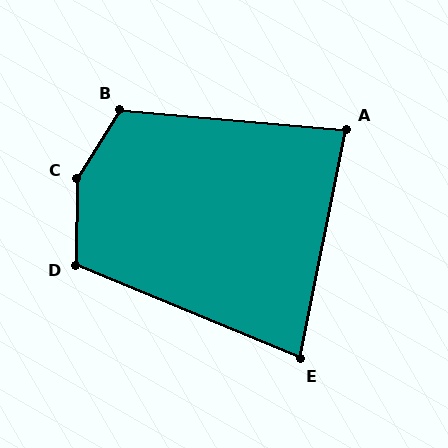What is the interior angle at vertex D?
Approximately 111 degrees (obtuse).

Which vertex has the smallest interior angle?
E, at approximately 79 degrees.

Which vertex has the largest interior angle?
C, at approximately 148 degrees.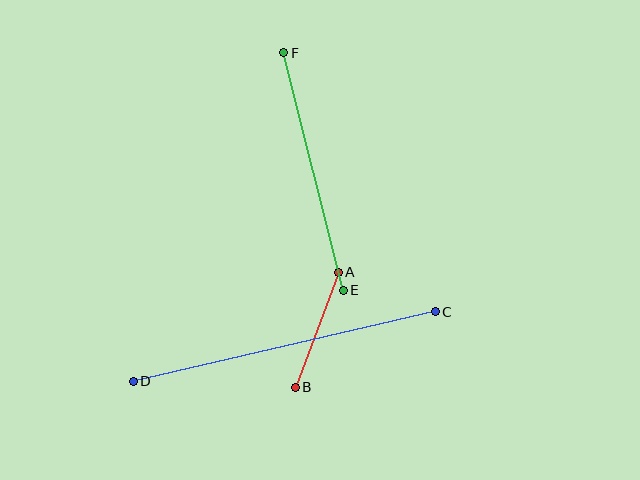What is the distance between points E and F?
The distance is approximately 245 pixels.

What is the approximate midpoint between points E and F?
The midpoint is at approximately (314, 171) pixels.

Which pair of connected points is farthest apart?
Points C and D are farthest apart.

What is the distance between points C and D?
The distance is approximately 310 pixels.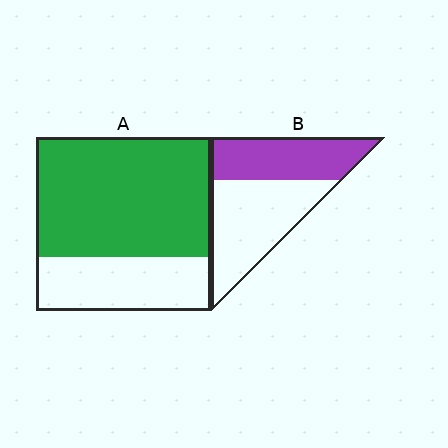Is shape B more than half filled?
No.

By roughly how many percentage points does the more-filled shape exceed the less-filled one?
By roughly 25 percentage points (A over B).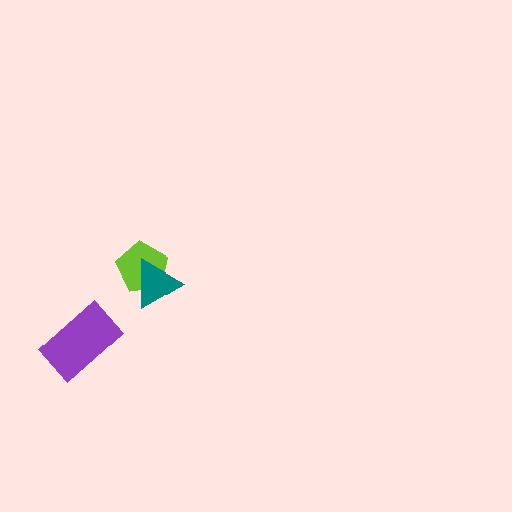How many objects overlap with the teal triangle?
1 object overlaps with the teal triangle.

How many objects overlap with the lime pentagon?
1 object overlaps with the lime pentagon.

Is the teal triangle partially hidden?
No, no other shape covers it.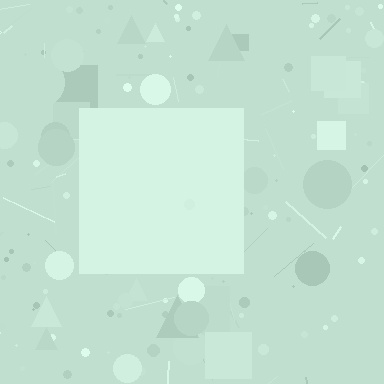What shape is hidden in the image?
A square is hidden in the image.